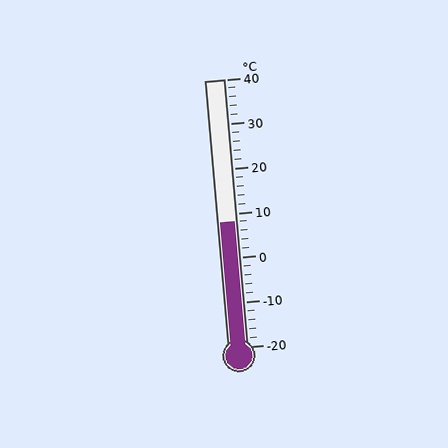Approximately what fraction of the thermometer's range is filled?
The thermometer is filled to approximately 45% of its range.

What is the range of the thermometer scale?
The thermometer scale ranges from -20°C to 40°C.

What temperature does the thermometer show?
The thermometer shows approximately 8°C.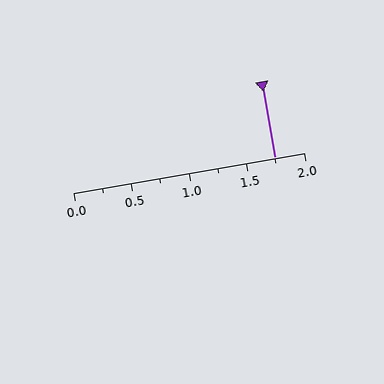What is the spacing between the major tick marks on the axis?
The major ticks are spaced 0.5 apart.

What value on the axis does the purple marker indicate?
The marker indicates approximately 1.75.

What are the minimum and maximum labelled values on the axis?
The axis runs from 0.0 to 2.0.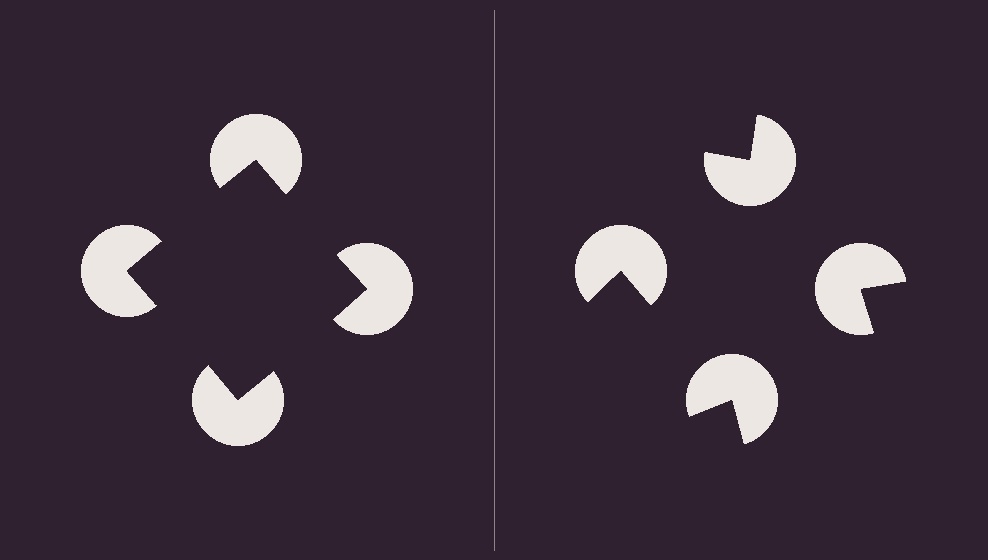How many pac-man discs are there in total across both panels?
8 — 4 on each side.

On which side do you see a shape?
An illusory square appears on the left side. On the right side the wedge cuts are rotated, so no coherent shape forms.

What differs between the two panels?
The pac-man discs are positioned identically on both sides; only the wedge orientations differ. On the left they align to a square; on the right they are misaligned.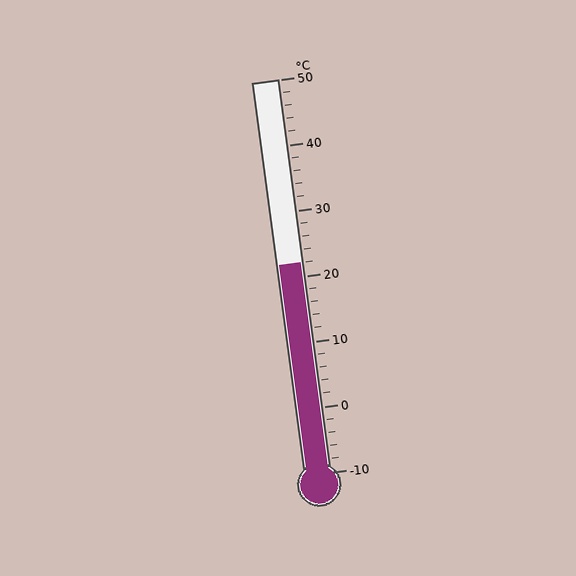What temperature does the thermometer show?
The thermometer shows approximately 22°C.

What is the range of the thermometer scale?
The thermometer scale ranges from -10°C to 50°C.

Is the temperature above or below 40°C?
The temperature is below 40°C.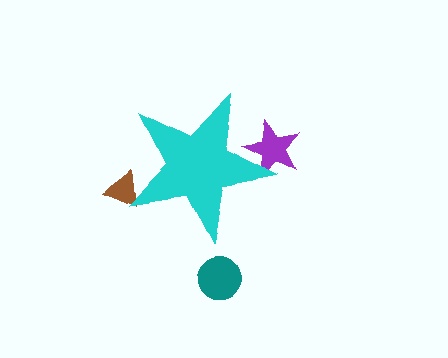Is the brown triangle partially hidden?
Yes, the brown triangle is partially hidden behind the cyan star.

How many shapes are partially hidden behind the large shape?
2 shapes are partially hidden.